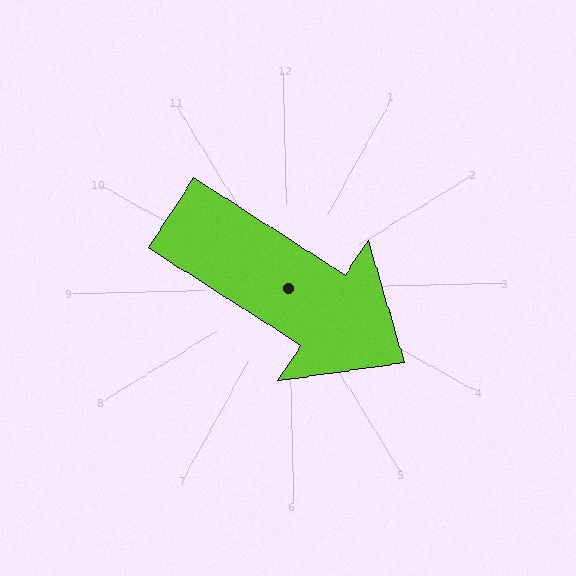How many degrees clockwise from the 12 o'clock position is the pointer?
Approximately 124 degrees.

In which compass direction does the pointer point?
Southeast.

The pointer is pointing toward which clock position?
Roughly 4 o'clock.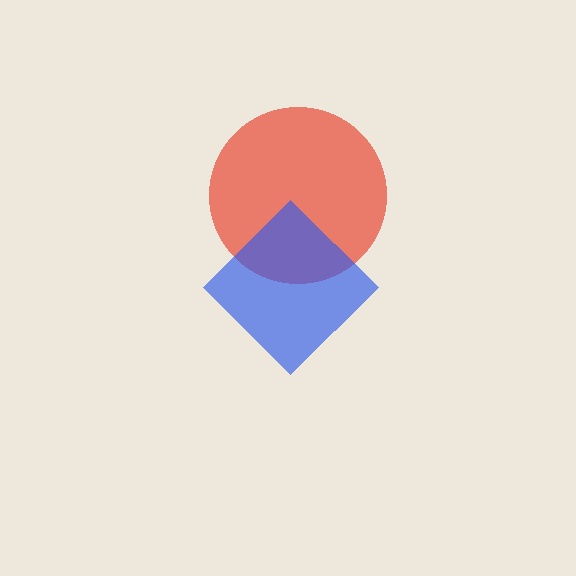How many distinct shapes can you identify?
There are 2 distinct shapes: a red circle, a blue diamond.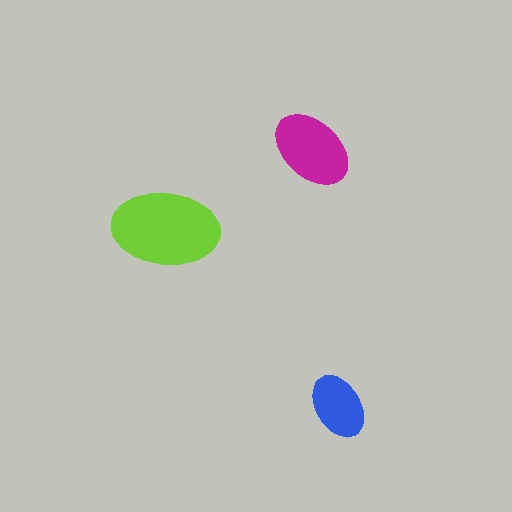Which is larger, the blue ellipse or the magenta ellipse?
The magenta one.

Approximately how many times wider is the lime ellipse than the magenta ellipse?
About 1.5 times wider.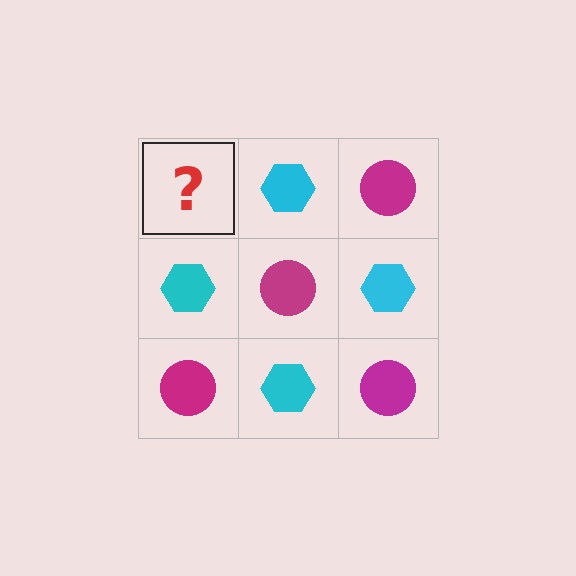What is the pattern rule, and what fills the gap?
The rule is that it alternates magenta circle and cyan hexagon in a checkerboard pattern. The gap should be filled with a magenta circle.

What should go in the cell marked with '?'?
The missing cell should contain a magenta circle.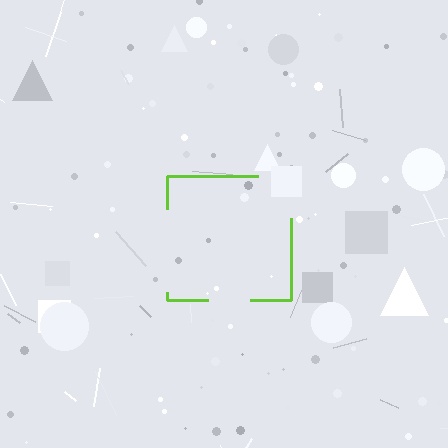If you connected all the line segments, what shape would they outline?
They would outline a square.